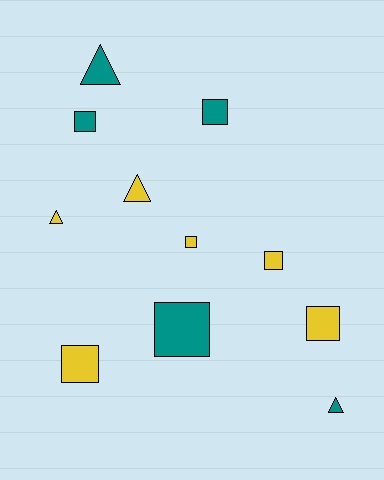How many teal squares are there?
There are 3 teal squares.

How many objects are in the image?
There are 11 objects.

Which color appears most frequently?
Yellow, with 6 objects.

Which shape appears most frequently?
Square, with 7 objects.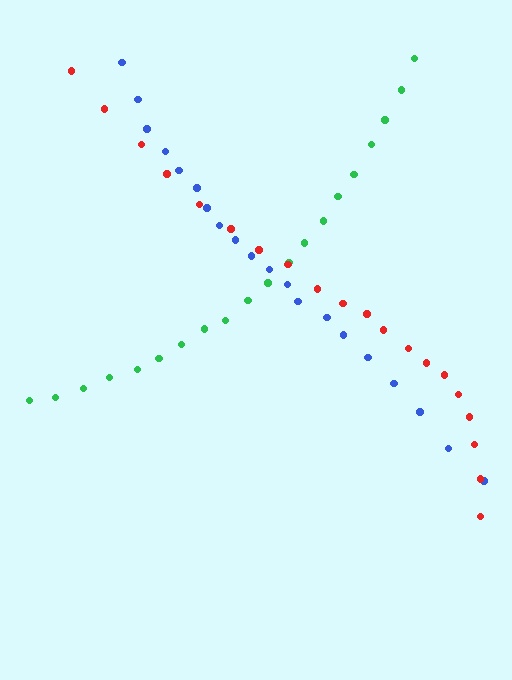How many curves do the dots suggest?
There are 3 distinct paths.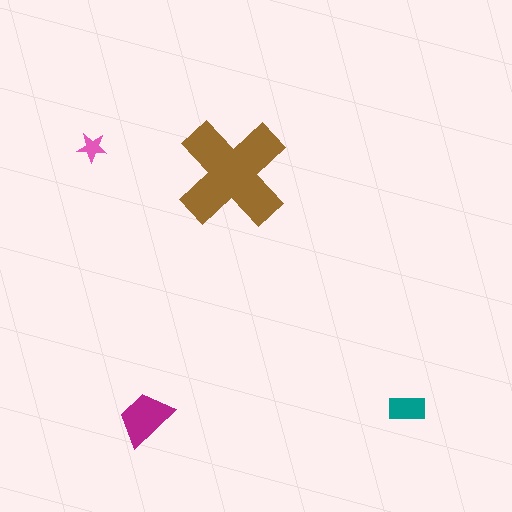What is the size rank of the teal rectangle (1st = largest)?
3rd.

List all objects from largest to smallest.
The brown cross, the magenta trapezoid, the teal rectangle, the pink star.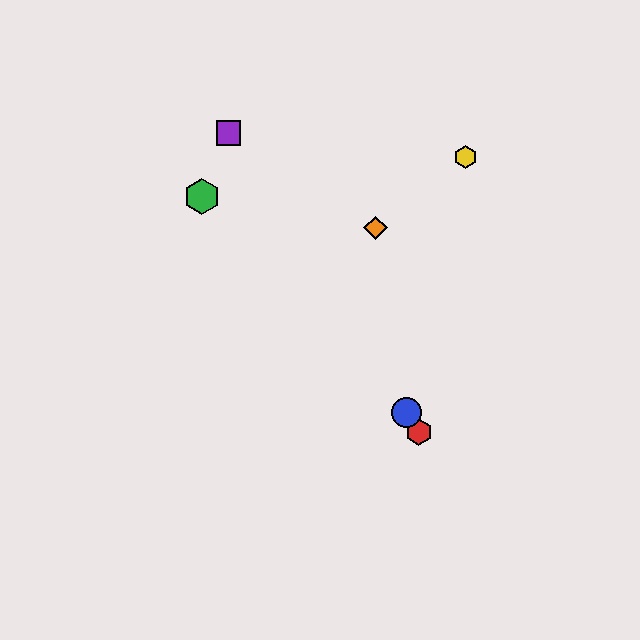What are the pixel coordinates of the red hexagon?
The red hexagon is at (419, 432).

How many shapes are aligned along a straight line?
3 shapes (the red hexagon, the blue circle, the purple square) are aligned along a straight line.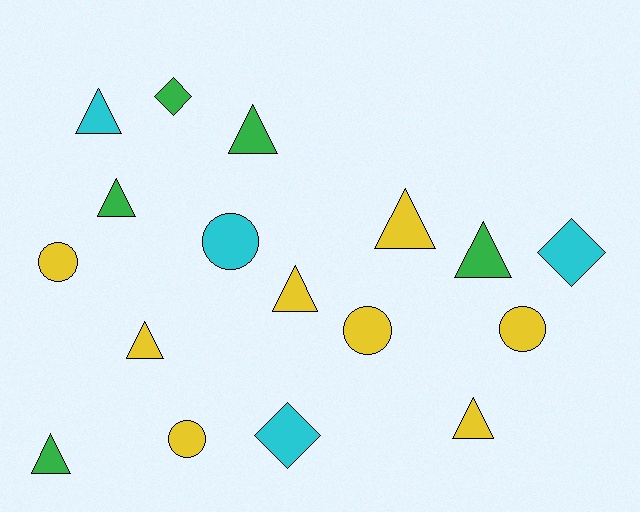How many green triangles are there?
There are 4 green triangles.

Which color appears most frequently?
Yellow, with 8 objects.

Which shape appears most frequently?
Triangle, with 9 objects.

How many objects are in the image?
There are 17 objects.